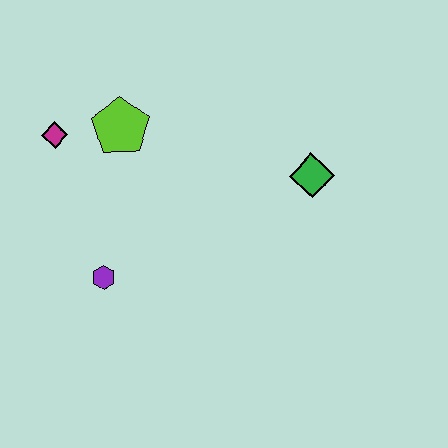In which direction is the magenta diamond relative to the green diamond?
The magenta diamond is to the left of the green diamond.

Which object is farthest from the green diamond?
The magenta diamond is farthest from the green diamond.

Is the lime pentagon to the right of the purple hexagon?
Yes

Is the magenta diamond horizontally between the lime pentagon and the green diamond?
No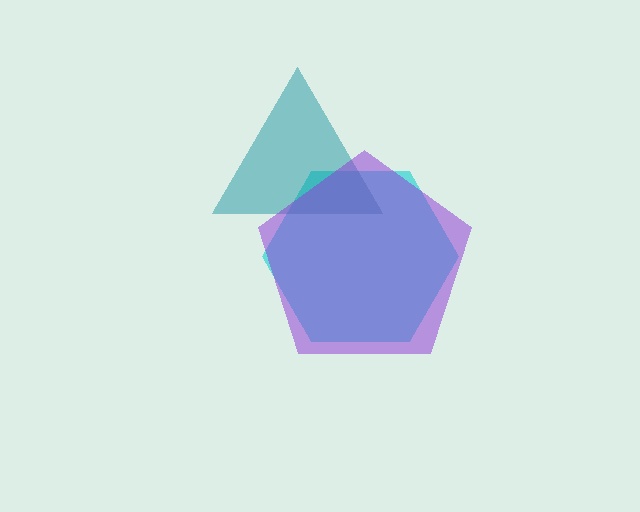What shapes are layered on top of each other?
The layered shapes are: a cyan hexagon, a teal triangle, a purple pentagon.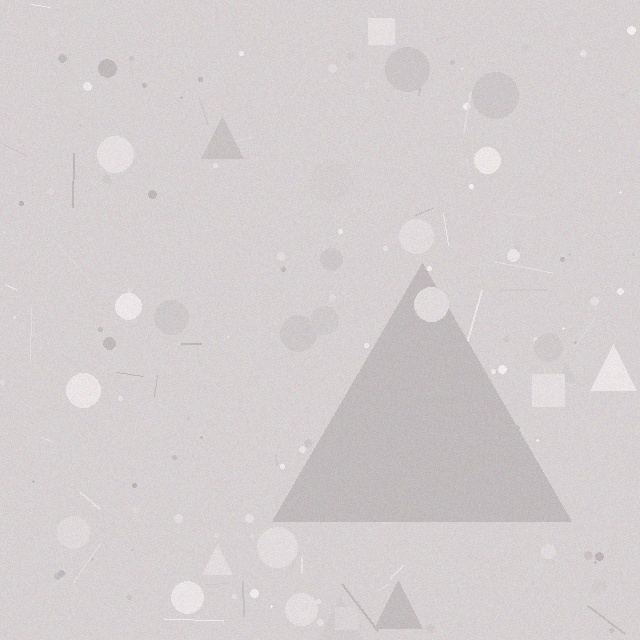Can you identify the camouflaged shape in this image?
The camouflaged shape is a triangle.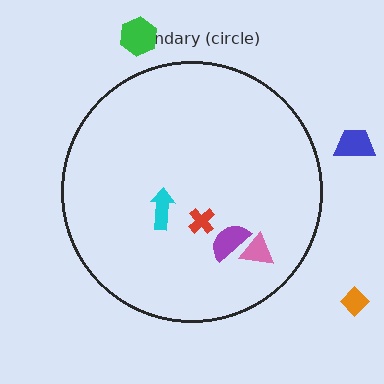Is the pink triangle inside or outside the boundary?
Inside.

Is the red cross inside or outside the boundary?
Inside.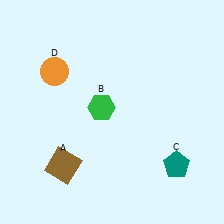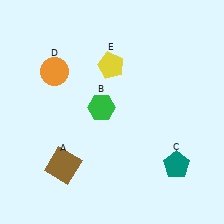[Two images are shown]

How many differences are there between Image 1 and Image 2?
There is 1 difference between the two images.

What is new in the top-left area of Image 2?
A yellow pentagon (E) was added in the top-left area of Image 2.